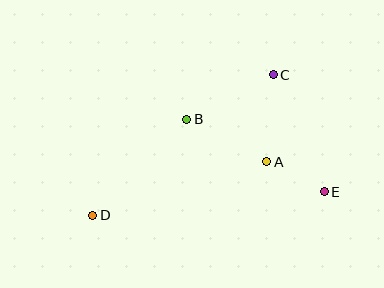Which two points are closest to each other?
Points A and E are closest to each other.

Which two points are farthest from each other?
Points D and E are farthest from each other.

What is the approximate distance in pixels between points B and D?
The distance between B and D is approximately 135 pixels.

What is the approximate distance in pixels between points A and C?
The distance between A and C is approximately 87 pixels.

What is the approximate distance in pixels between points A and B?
The distance between A and B is approximately 91 pixels.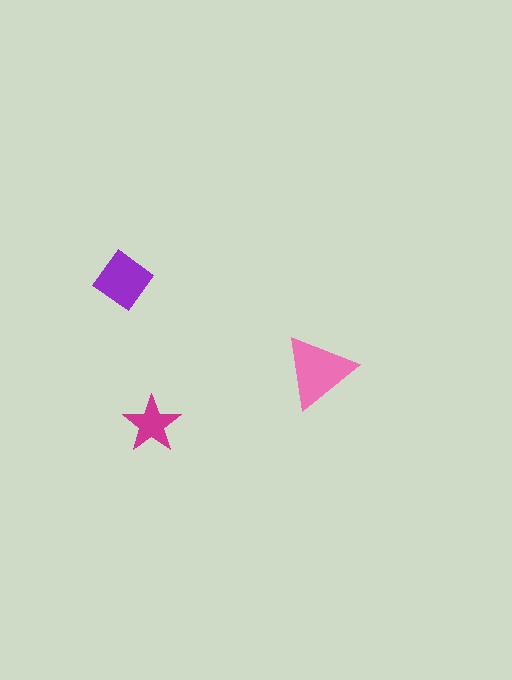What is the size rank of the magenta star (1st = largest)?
3rd.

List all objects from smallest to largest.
The magenta star, the purple diamond, the pink triangle.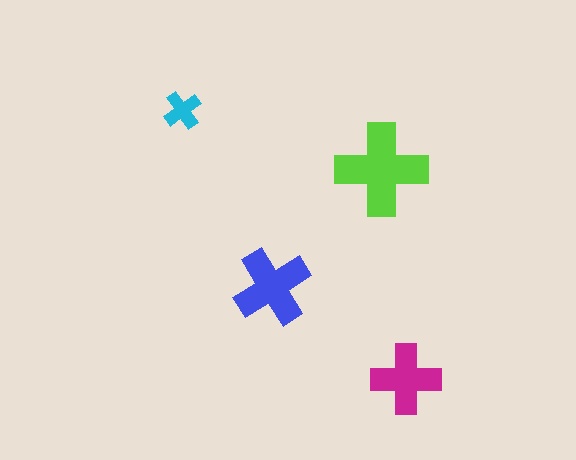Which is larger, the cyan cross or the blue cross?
The blue one.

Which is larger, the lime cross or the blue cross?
The lime one.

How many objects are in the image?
There are 4 objects in the image.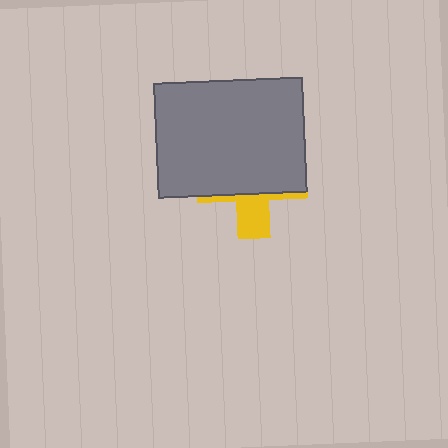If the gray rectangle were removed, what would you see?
You would see the complete yellow cross.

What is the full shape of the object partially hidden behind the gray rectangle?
The partially hidden object is a yellow cross.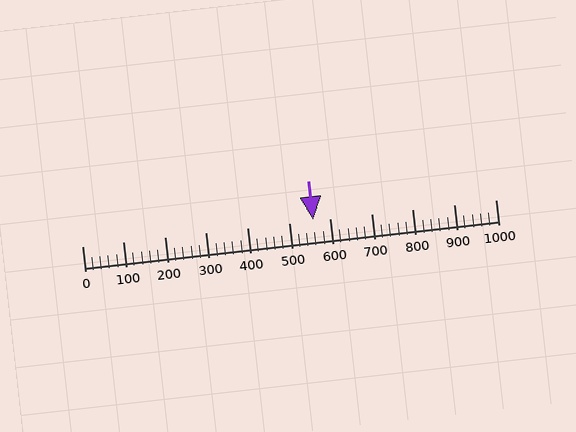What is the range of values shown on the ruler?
The ruler shows values from 0 to 1000.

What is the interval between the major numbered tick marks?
The major tick marks are spaced 100 units apart.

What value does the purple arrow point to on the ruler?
The purple arrow points to approximately 560.